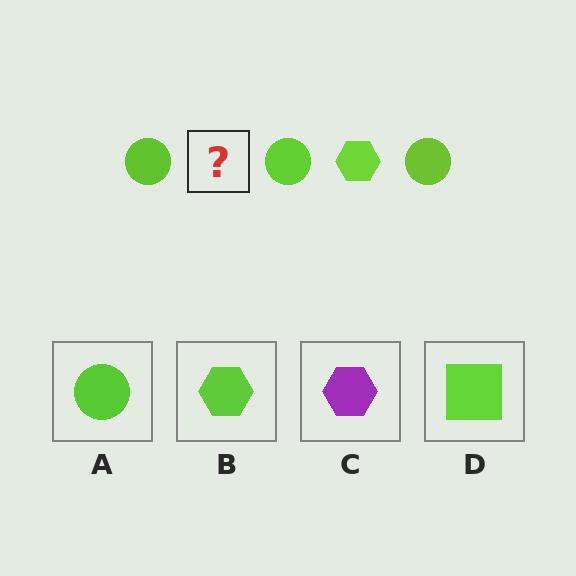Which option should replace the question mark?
Option B.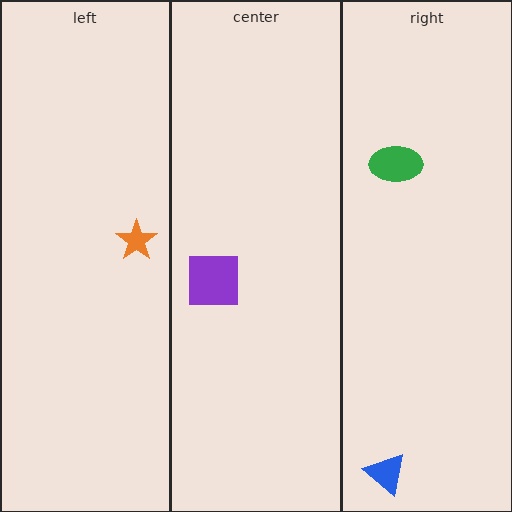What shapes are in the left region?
The orange star.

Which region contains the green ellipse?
The right region.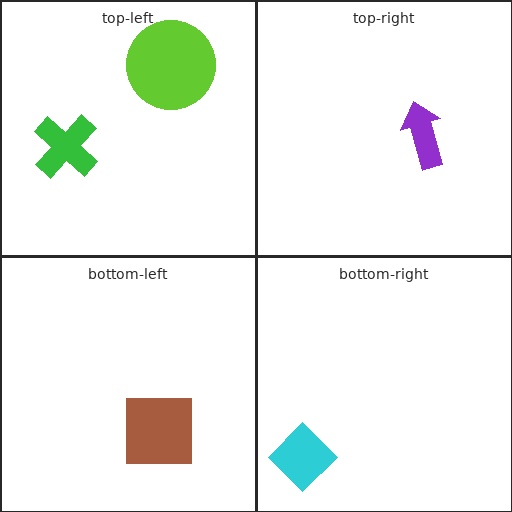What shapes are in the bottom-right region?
The cyan diamond.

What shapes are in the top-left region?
The lime circle, the green cross.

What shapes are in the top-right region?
The purple arrow.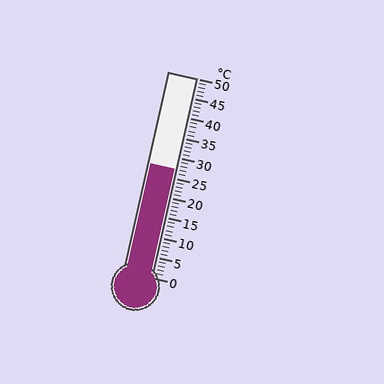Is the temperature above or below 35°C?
The temperature is below 35°C.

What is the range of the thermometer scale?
The thermometer scale ranges from 0°C to 50°C.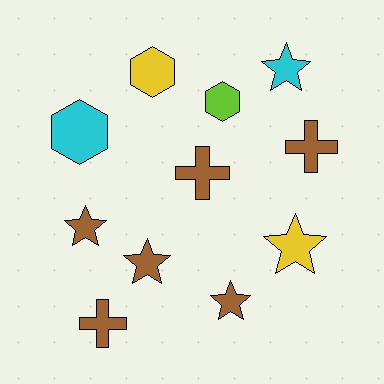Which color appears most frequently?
Brown, with 6 objects.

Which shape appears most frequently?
Star, with 5 objects.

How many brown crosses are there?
There are 3 brown crosses.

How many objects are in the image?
There are 11 objects.